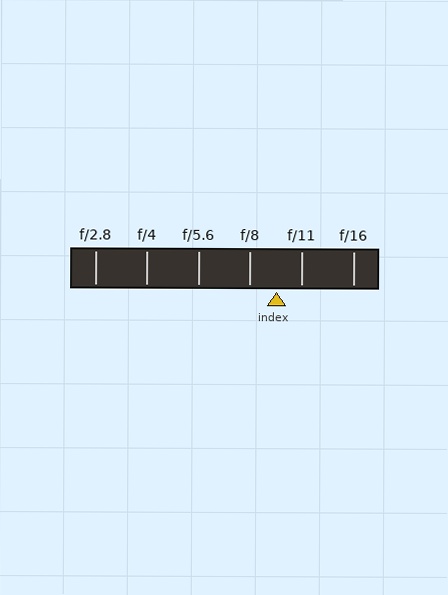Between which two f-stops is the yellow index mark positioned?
The index mark is between f/8 and f/11.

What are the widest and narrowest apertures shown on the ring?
The widest aperture shown is f/2.8 and the narrowest is f/16.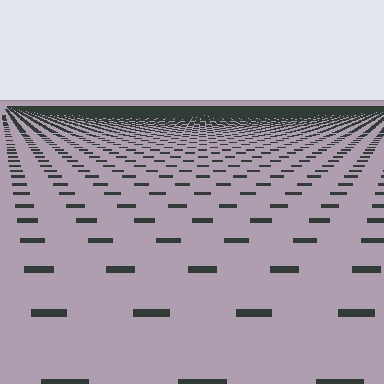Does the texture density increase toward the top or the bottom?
Density increases toward the top.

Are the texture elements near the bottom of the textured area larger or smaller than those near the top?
Larger. Near the bottom, elements are closer to the viewer and appear at a bigger on-screen size.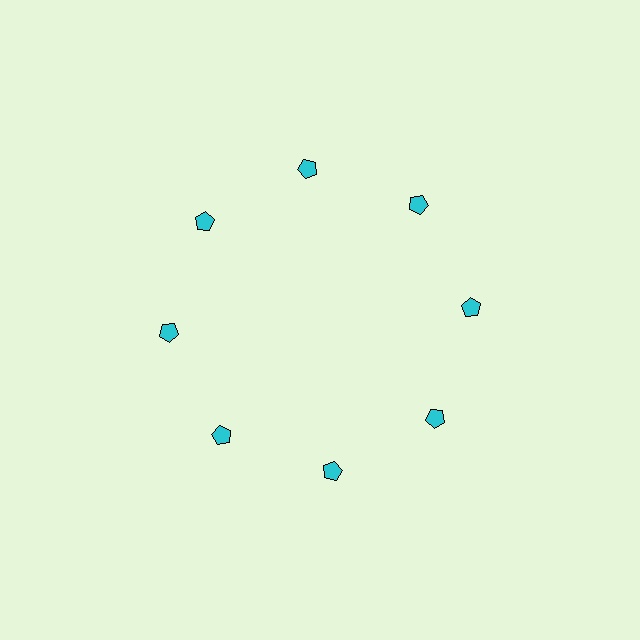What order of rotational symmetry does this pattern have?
This pattern has 8-fold rotational symmetry.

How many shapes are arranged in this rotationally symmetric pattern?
There are 8 shapes, arranged in 8 groups of 1.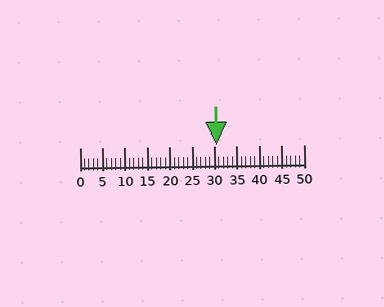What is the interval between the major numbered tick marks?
The major tick marks are spaced 5 units apart.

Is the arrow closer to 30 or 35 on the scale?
The arrow is closer to 30.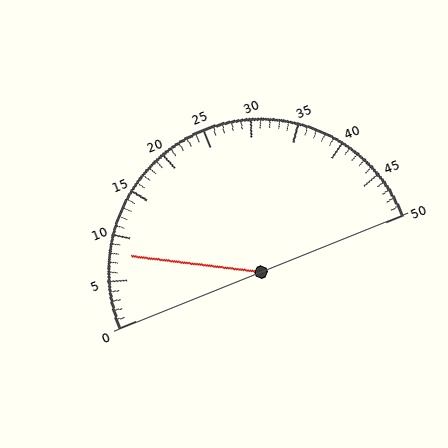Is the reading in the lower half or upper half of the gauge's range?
The reading is in the lower half of the range (0 to 50).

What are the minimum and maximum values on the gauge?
The gauge ranges from 0 to 50.